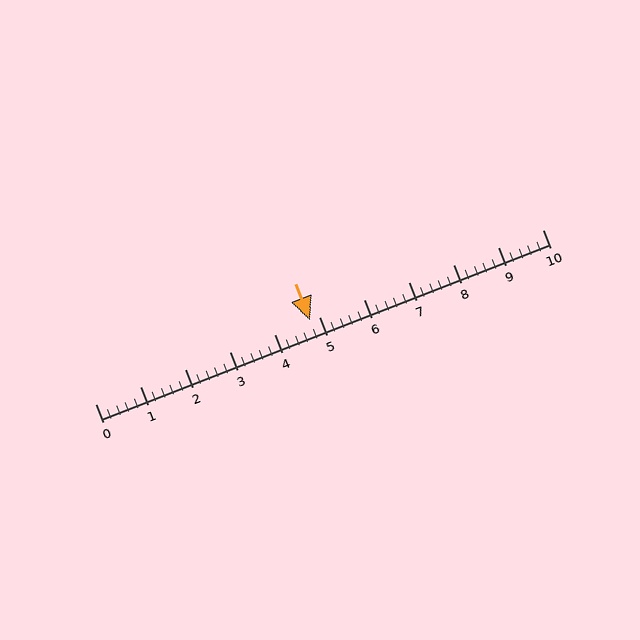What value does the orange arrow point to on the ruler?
The orange arrow points to approximately 4.8.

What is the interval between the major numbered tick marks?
The major tick marks are spaced 1 units apart.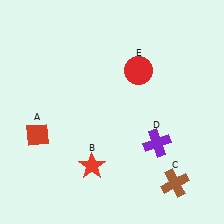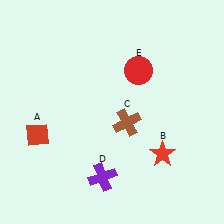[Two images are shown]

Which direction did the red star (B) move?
The red star (B) moved right.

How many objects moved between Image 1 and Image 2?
3 objects moved between the two images.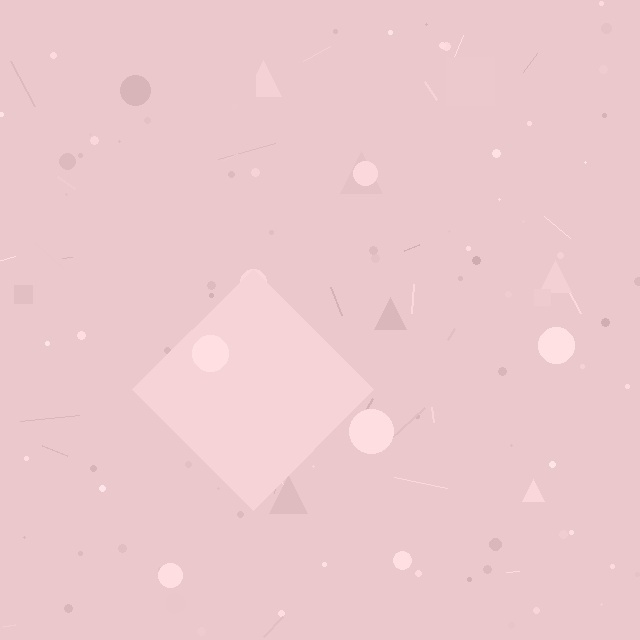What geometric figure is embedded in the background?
A diamond is embedded in the background.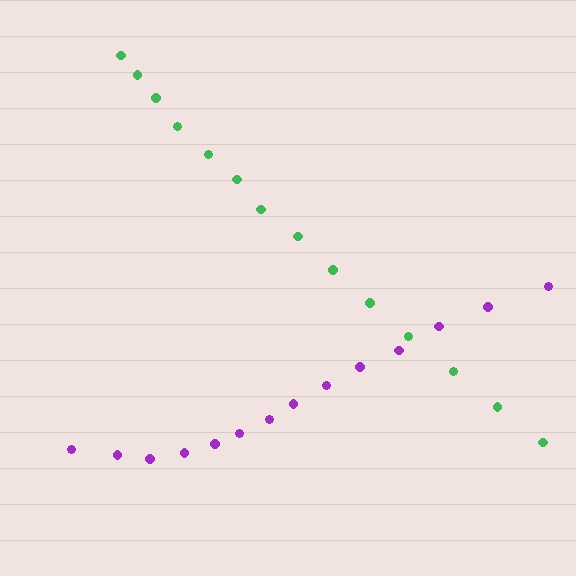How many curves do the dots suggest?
There are 2 distinct paths.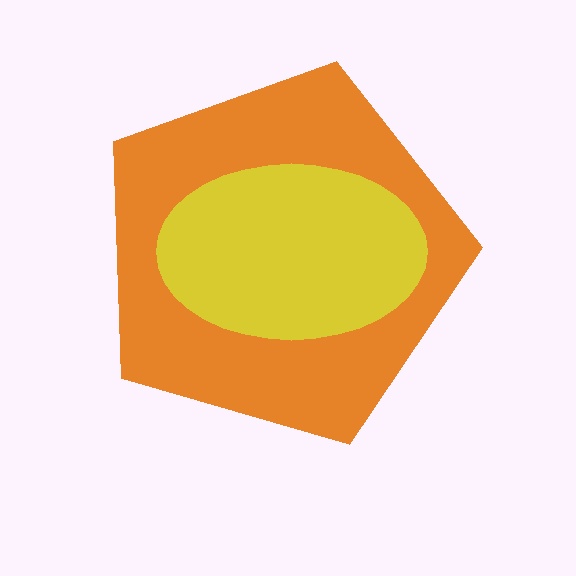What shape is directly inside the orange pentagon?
The yellow ellipse.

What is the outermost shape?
The orange pentagon.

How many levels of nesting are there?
2.